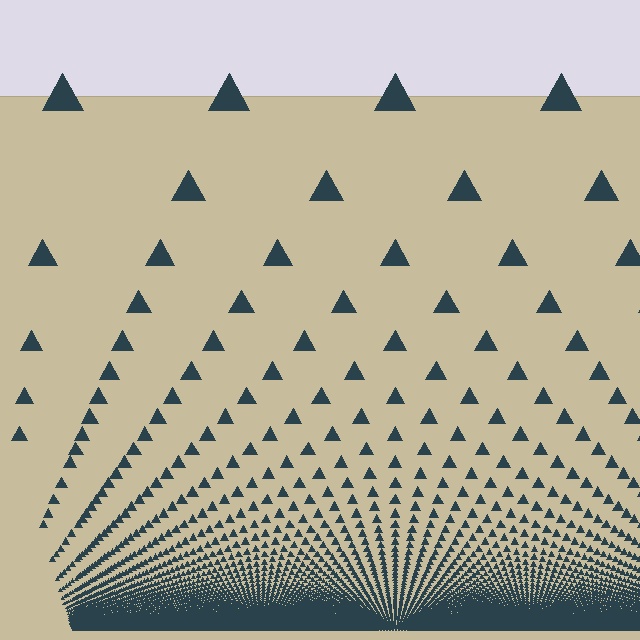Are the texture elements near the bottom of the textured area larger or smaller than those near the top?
Smaller. The gradient is inverted — elements near the bottom are smaller and denser.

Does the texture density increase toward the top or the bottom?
Density increases toward the bottom.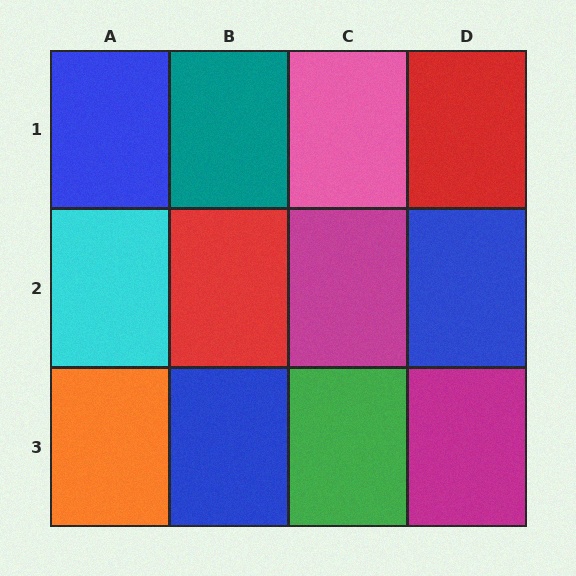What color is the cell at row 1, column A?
Blue.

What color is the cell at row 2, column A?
Cyan.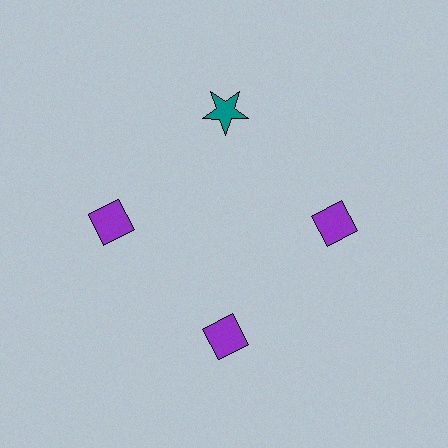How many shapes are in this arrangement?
There are 4 shapes arranged in a ring pattern.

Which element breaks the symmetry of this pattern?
The teal star at roughly the 12 o'clock position breaks the symmetry. All other shapes are purple diamonds.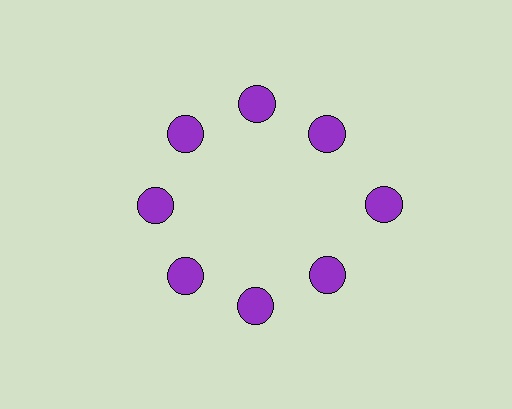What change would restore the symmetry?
The symmetry would be restored by moving it inward, back onto the ring so that all 8 circles sit at equal angles and equal distance from the center.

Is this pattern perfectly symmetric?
No. The 8 purple circles are arranged in a ring, but one element near the 3 o'clock position is pushed outward from the center, breaking the 8-fold rotational symmetry.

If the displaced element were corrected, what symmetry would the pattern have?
It would have 8-fold rotational symmetry — the pattern would map onto itself every 45 degrees.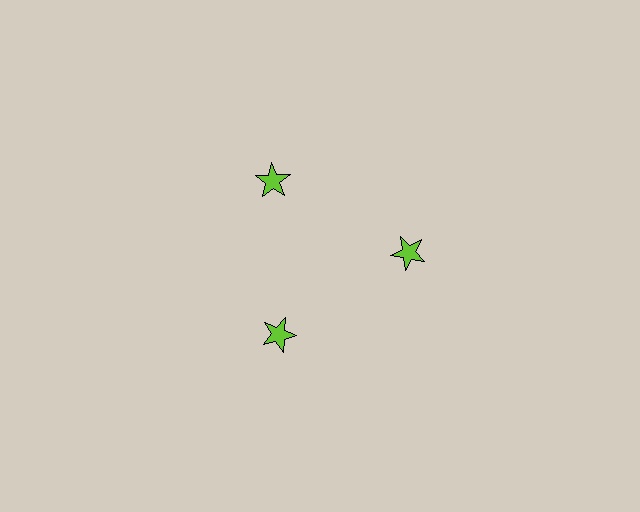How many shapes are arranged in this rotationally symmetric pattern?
There are 3 shapes, arranged in 3 groups of 1.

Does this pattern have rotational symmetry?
Yes, this pattern has 3-fold rotational symmetry. It looks the same after rotating 120 degrees around the center.